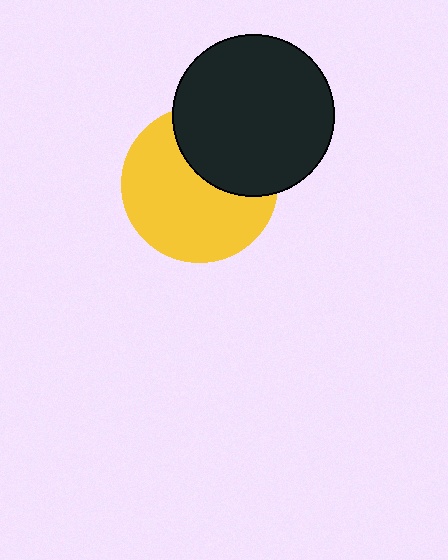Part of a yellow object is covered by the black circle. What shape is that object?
It is a circle.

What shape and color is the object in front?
The object in front is a black circle.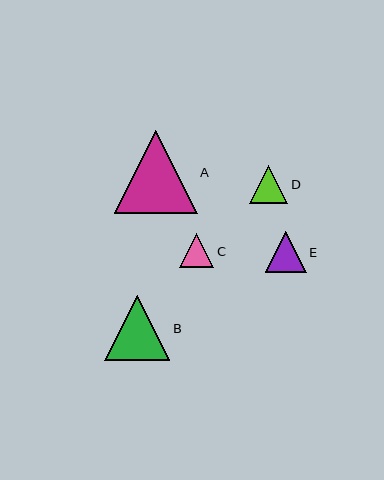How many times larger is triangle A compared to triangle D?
Triangle A is approximately 2.1 times the size of triangle D.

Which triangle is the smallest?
Triangle C is the smallest with a size of approximately 34 pixels.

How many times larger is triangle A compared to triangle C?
Triangle A is approximately 2.4 times the size of triangle C.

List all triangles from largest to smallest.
From largest to smallest: A, B, E, D, C.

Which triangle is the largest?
Triangle A is the largest with a size of approximately 82 pixels.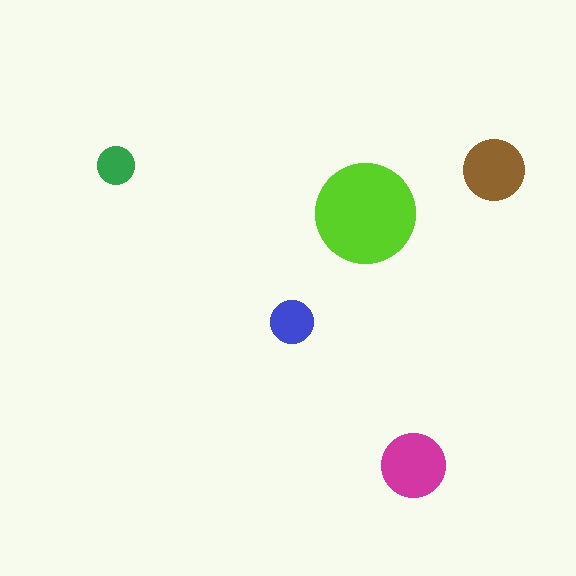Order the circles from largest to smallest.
the lime one, the magenta one, the brown one, the blue one, the green one.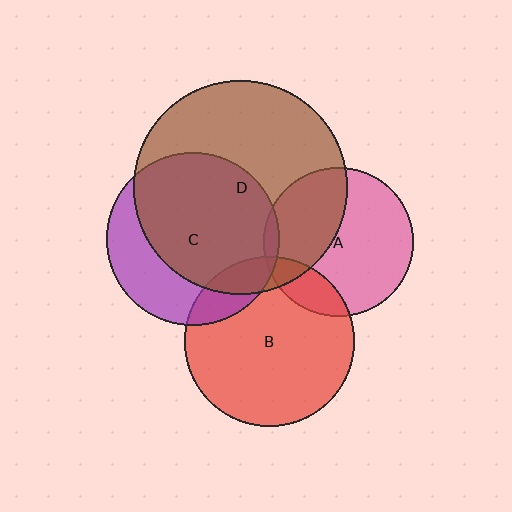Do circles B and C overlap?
Yes.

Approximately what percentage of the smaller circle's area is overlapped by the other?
Approximately 15%.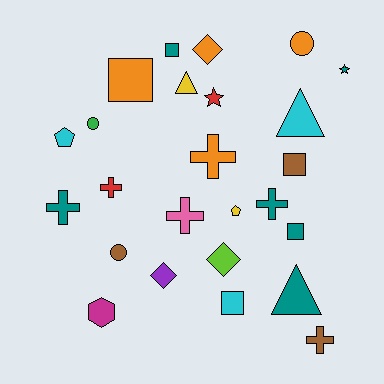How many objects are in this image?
There are 25 objects.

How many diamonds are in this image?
There are 3 diamonds.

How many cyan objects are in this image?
There are 3 cyan objects.